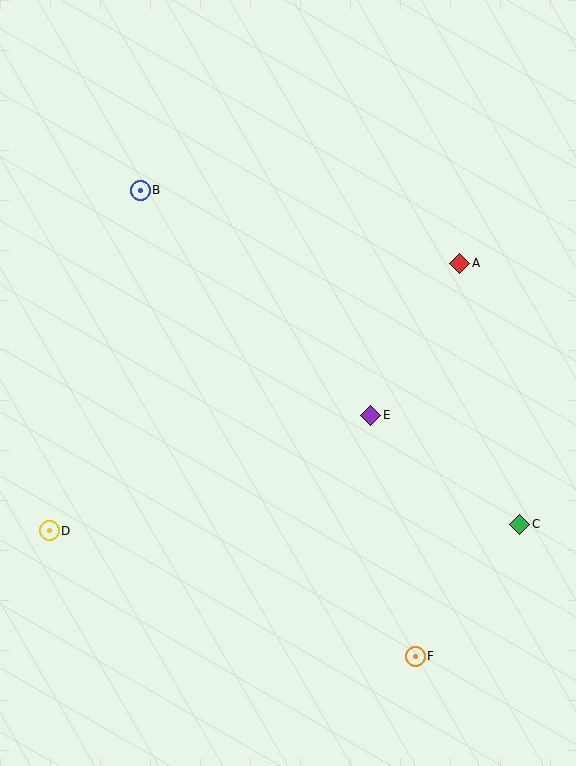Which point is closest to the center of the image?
Point E at (371, 415) is closest to the center.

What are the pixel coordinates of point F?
Point F is at (415, 656).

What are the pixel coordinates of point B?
Point B is at (140, 190).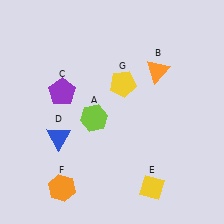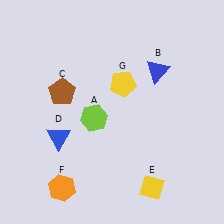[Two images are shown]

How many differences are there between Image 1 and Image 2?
There are 2 differences between the two images.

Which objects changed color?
B changed from orange to blue. C changed from purple to brown.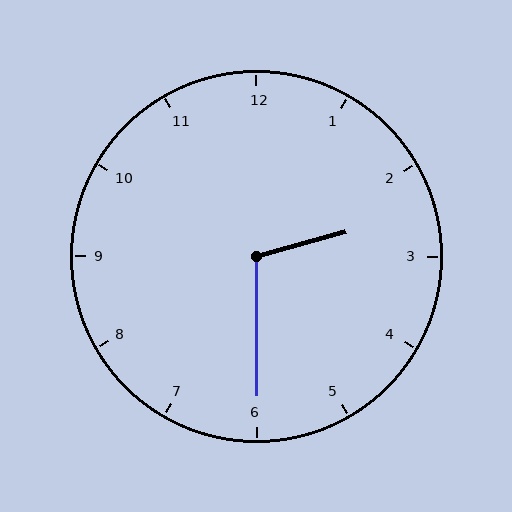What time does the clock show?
2:30.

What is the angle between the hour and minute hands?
Approximately 105 degrees.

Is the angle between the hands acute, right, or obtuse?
It is obtuse.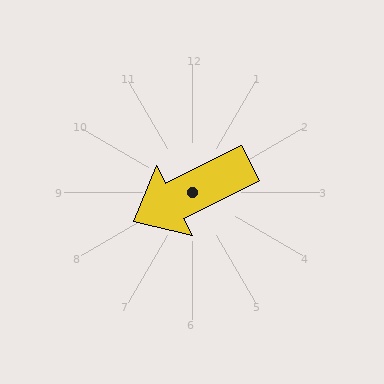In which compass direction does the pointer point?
Southwest.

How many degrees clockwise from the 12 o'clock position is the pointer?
Approximately 243 degrees.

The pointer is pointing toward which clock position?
Roughly 8 o'clock.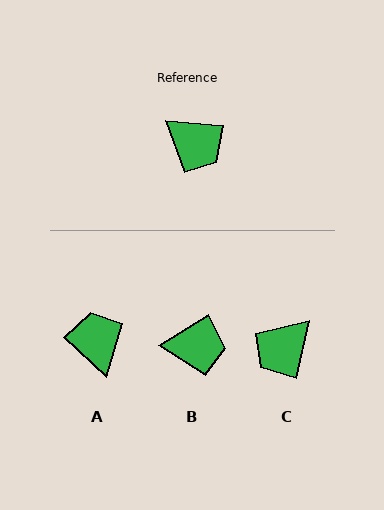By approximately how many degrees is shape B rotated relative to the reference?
Approximately 37 degrees counter-clockwise.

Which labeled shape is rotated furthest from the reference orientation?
A, about 143 degrees away.